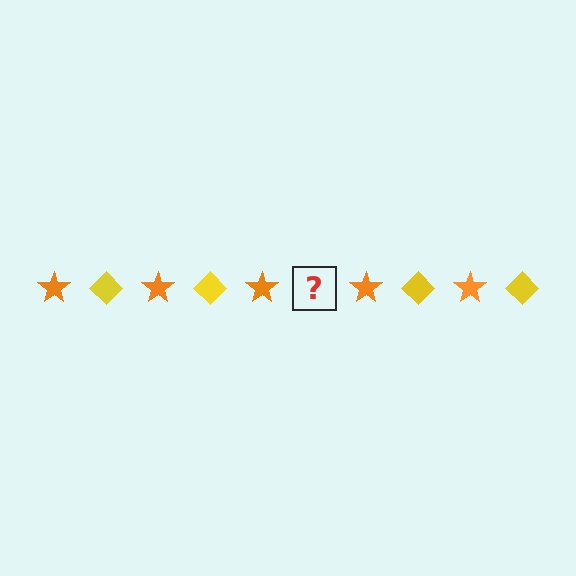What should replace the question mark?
The question mark should be replaced with a yellow diamond.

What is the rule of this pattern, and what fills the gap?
The rule is that the pattern alternates between orange star and yellow diamond. The gap should be filled with a yellow diamond.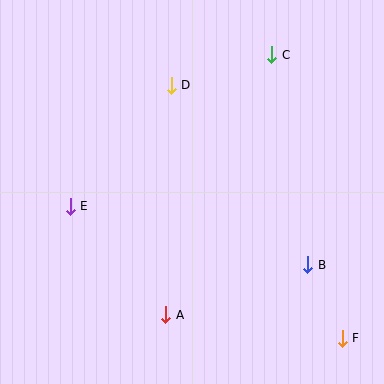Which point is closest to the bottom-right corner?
Point F is closest to the bottom-right corner.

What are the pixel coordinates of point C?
Point C is at (272, 55).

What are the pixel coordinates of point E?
Point E is at (70, 206).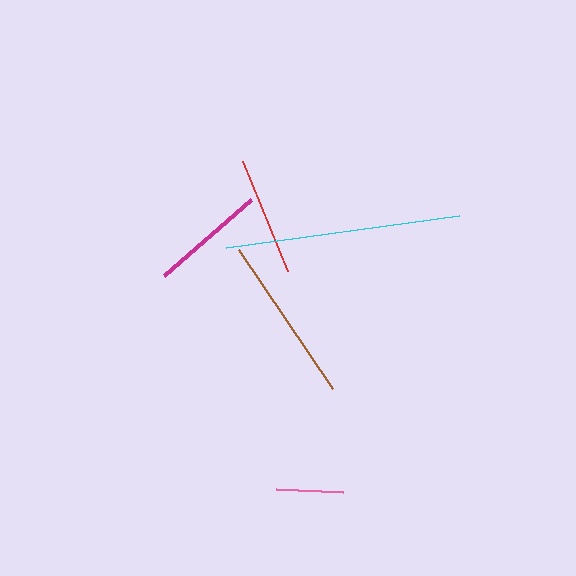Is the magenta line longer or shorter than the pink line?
The magenta line is longer than the pink line.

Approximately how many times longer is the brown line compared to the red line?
The brown line is approximately 1.4 times the length of the red line.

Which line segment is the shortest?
The pink line is the shortest at approximately 67 pixels.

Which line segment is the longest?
The cyan line is the longest at approximately 236 pixels.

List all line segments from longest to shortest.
From longest to shortest: cyan, brown, red, magenta, pink.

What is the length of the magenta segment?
The magenta segment is approximately 116 pixels long.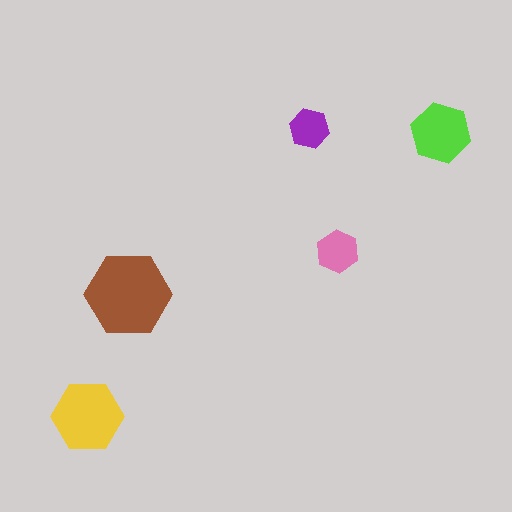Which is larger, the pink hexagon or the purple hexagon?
The pink one.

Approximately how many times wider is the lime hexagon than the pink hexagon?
About 1.5 times wider.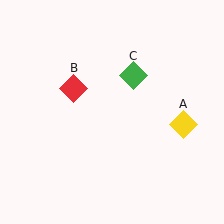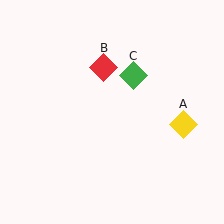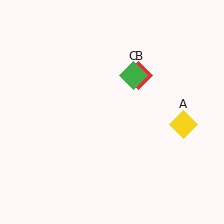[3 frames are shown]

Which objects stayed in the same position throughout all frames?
Yellow diamond (object A) and green diamond (object C) remained stationary.